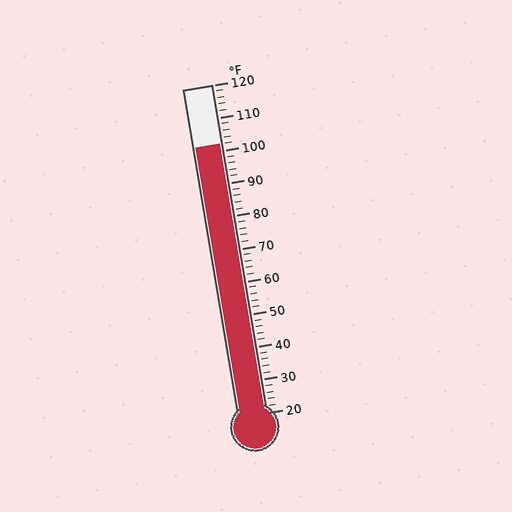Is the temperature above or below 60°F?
The temperature is above 60°F.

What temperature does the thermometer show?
The thermometer shows approximately 102°F.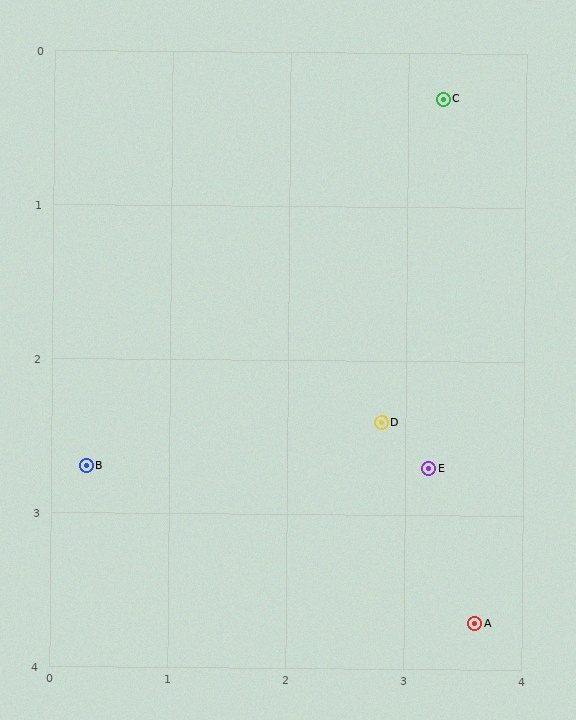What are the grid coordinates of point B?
Point B is at approximately (0.3, 2.7).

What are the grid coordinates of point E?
Point E is at approximately (3.2, 2.7).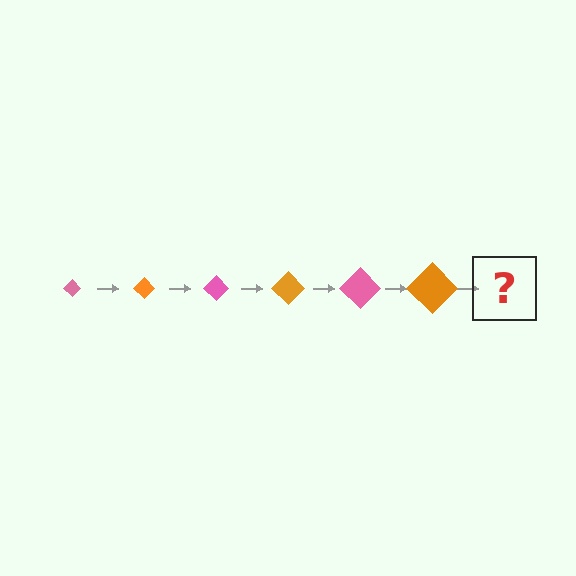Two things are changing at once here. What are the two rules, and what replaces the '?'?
The two rules are that the diamond grows larger each step and the color cycles through pink and orange. The '?' should be a pink diamond, larger than the previous one.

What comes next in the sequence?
The next element should be a pink diamond, larger than the previous one.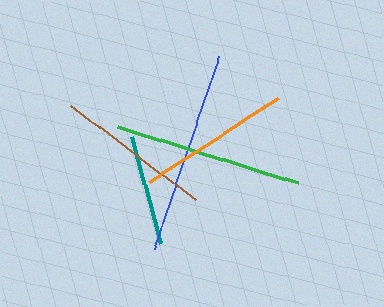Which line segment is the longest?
The blue line is the longest at approximately 203 pixels.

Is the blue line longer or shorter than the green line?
The blue line is longer than the green line.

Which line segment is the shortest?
The teal line is the shortest at approximately 110 pixels.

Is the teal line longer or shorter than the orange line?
The orange line is longer than the teal line.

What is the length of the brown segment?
The brown segment is approximately 157 pixels long.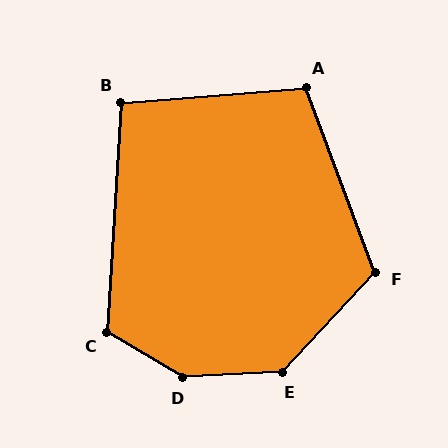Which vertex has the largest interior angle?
D, at approximately 146 degrees.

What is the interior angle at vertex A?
Approximately 106 degrees (obtuse).